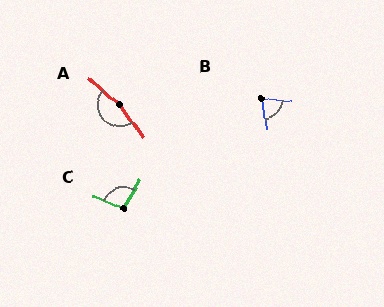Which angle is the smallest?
B, at approximately 75 degrees.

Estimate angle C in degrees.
Approximately 98 degrees.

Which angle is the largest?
A, at approximately 169 degrees.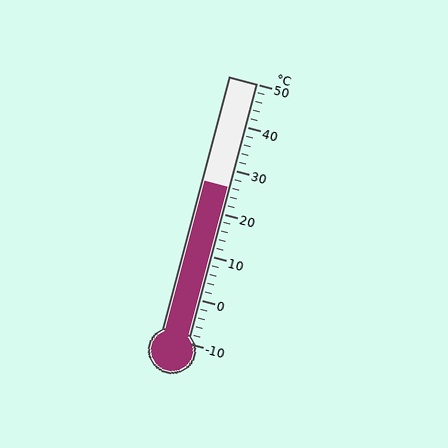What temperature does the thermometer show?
The thermometer shows approximately 26°C.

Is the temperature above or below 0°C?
The temperature is above 0°C.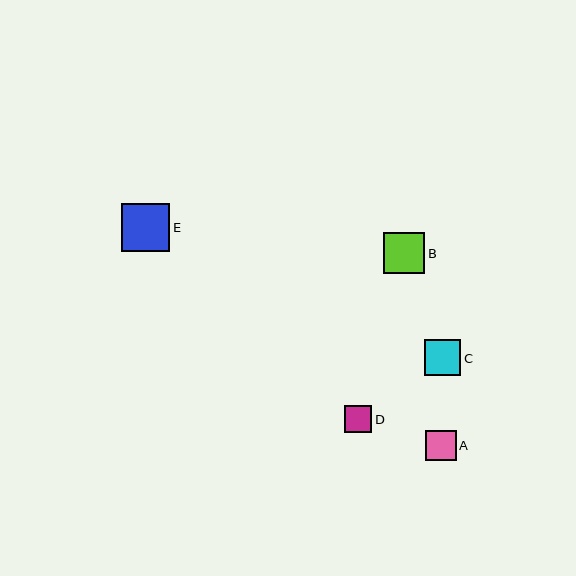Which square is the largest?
Square E is the largest with a size of approximately 48 pixels.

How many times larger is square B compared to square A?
Square B is approximately 1.3 times the size of square A.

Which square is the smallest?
Square D is the smallest with a size of approximately 27 pixels.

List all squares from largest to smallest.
From largest to smallest: E, B, C, A, D.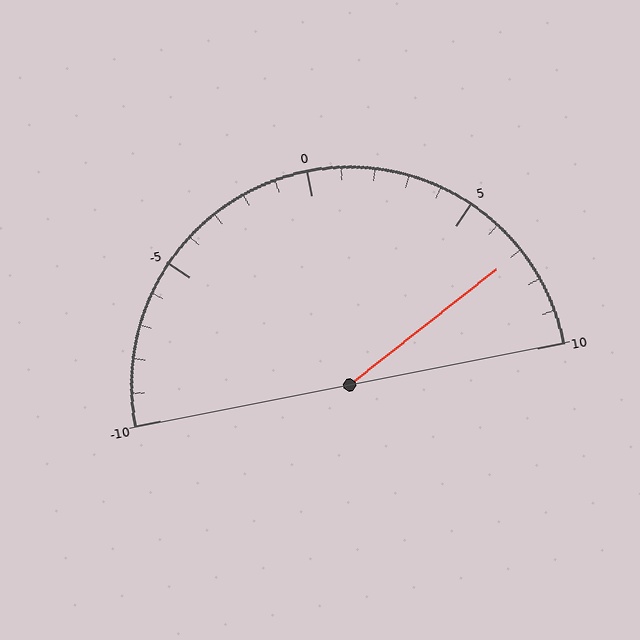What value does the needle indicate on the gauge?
The needle indicates approximately 7.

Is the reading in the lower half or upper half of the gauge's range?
The reading is in the upper half of the range (-10 to 10).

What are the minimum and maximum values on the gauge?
The gauge ranges from -10 to 10.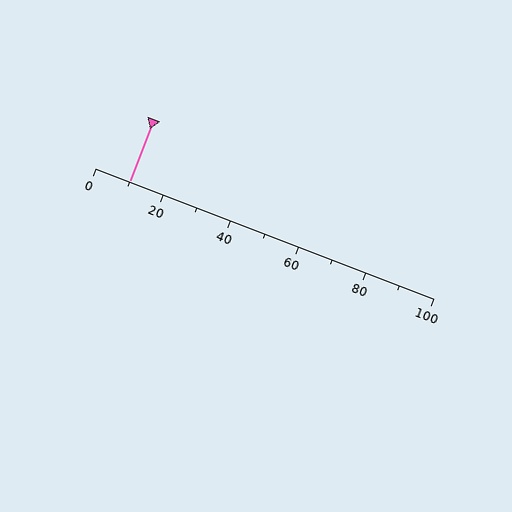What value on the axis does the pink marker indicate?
The marker indicates approximately 10.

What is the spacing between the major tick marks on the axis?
The major ticks are spaced 20 apart.